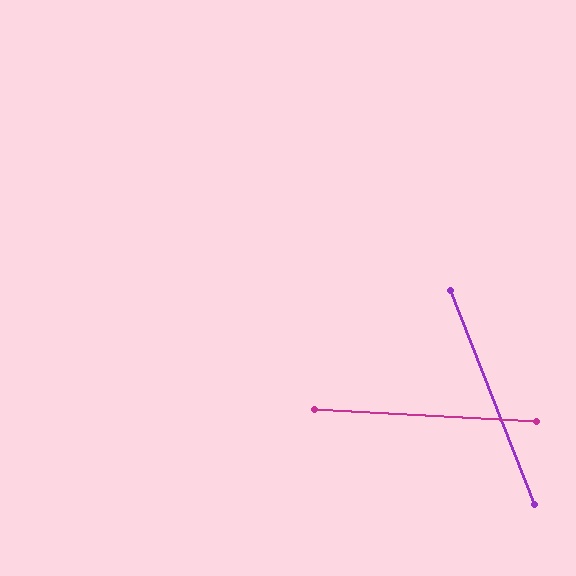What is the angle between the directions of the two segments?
Approximately 66 degrees.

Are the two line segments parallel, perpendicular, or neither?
Neither parallel nor perpendicular — they differ by about 66°.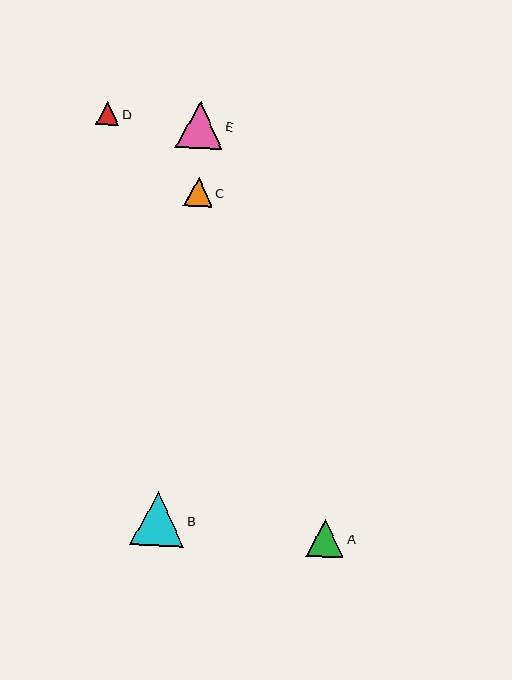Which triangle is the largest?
Triangle B is the largest with a size of approximately 54 pixels.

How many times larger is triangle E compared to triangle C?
Triangle E is approximately 1.6 times the size of triangle C.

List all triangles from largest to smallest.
From largest to smallest: B, E, A, C, D.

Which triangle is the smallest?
Triangle D is the smallest with a size of approximately 23 pixels.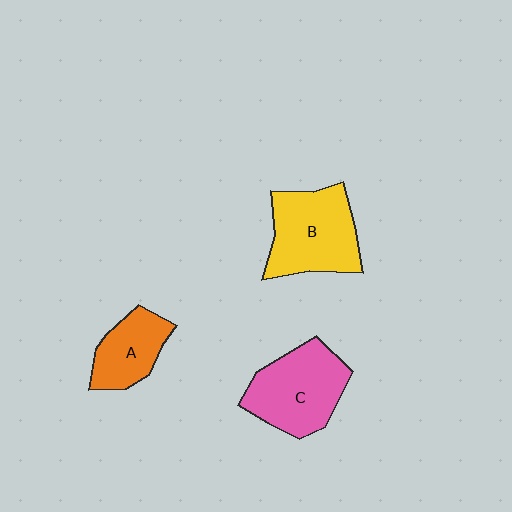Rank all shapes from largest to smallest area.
From largest to smallest: B (yellow), C (pink), A (orange).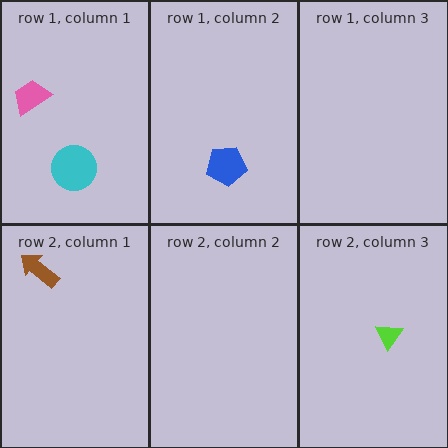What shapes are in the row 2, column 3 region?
The lime triangle.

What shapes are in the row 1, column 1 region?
The pink trapezoid, the cyan circle.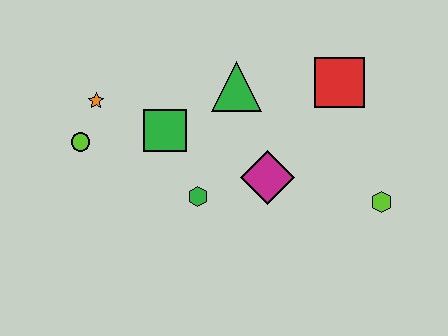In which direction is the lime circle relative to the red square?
The lime circle is to the left of the red square.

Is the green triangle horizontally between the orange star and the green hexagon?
No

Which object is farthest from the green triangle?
The lime hexagon is farthest from the green triangle.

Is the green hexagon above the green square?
No